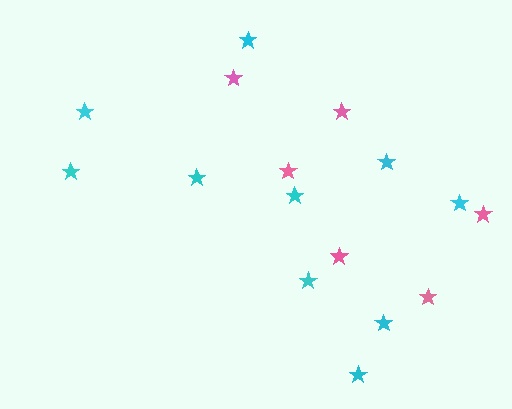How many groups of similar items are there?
There are 2 groups: one group of cyan stars (10) and one group of pink stars (6).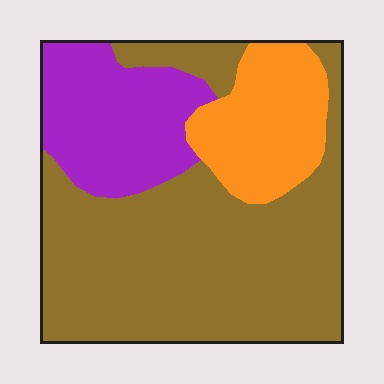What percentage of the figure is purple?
Purple takes up about one fifth (1/5) of the figure.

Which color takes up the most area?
Brown, at roughly 60%.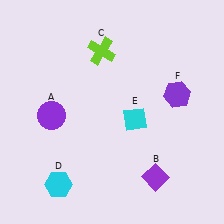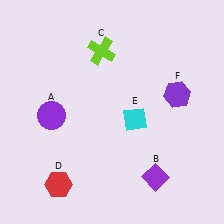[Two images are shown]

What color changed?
The hexagon (D) changed from cyan in Image 1 to red in Image 2.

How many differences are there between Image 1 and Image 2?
There is 1 difference between the two images.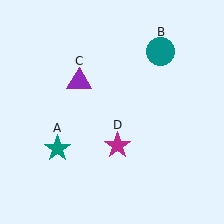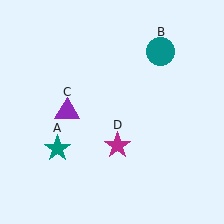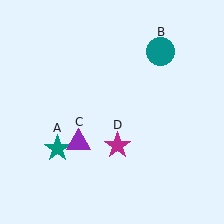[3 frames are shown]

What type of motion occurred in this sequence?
The purple triangle (object C) rotated counterclockwise around the center of the scene.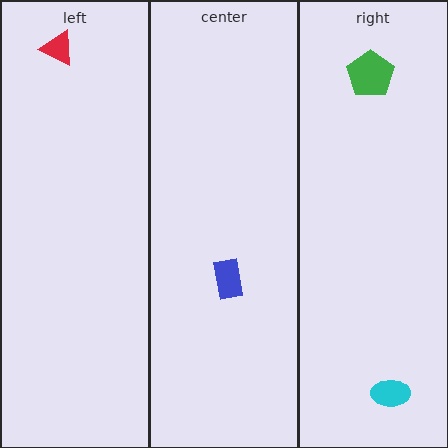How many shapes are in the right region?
2.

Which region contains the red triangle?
The left region.